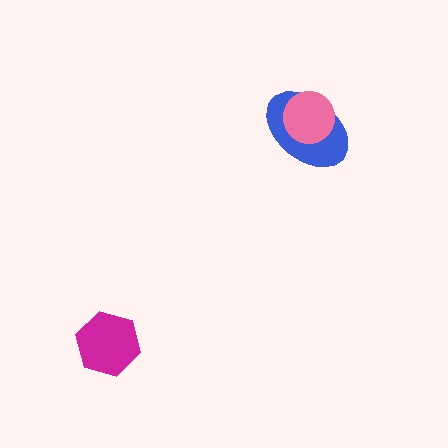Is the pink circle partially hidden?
No, no other shape covers it.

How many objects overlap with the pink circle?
1 object overlaps with the pink circle.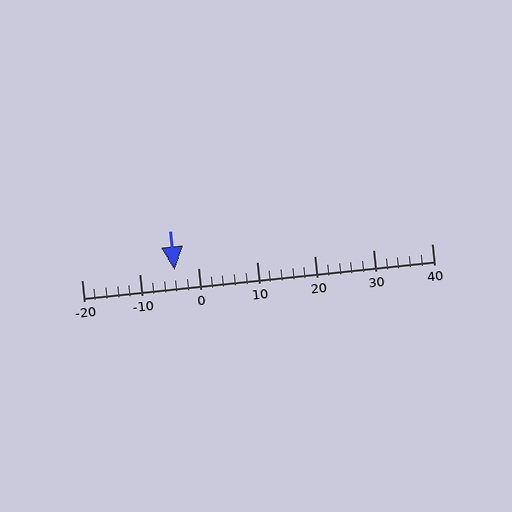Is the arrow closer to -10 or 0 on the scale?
The arrow is closer to 0.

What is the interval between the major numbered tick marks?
The major tick marks are spaced 10 units apart.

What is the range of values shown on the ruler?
The ruler shows values from -20 to 40.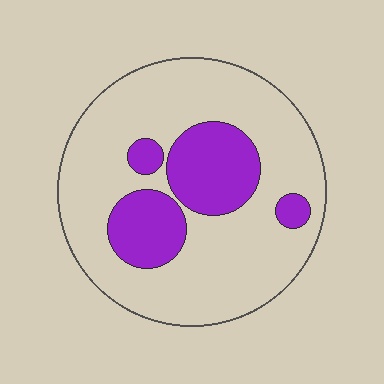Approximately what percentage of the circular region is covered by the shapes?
Approximately 25%.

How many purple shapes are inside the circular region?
4.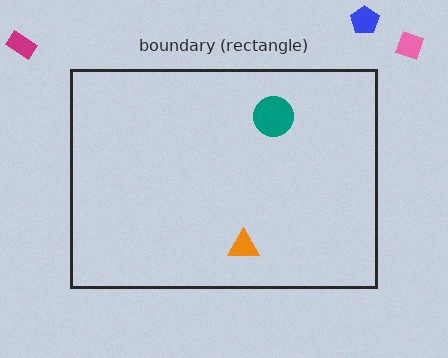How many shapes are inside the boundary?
2 inside, 3 outside.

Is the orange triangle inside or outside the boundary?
Inside.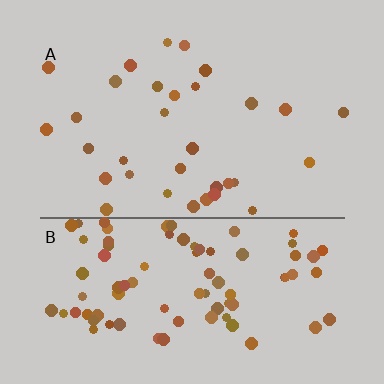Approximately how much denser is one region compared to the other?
Approximately 2.8× — region B over region A.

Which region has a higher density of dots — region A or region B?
B (the bottom).